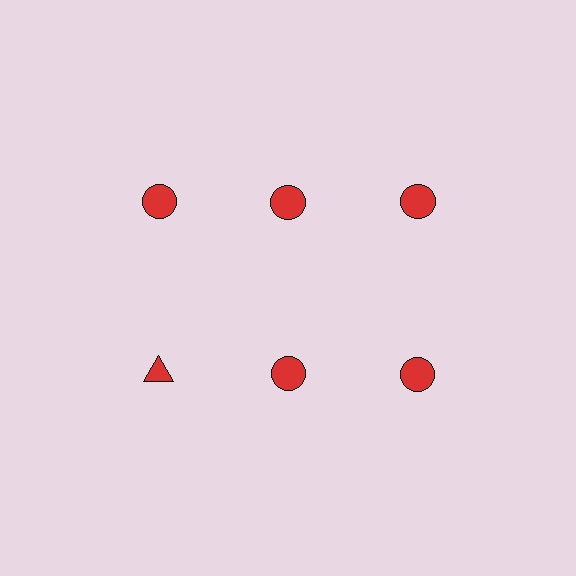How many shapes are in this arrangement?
There are 6 shapes arranged in a grid pattern.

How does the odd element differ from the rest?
It has a different shape: triangle instead of circle.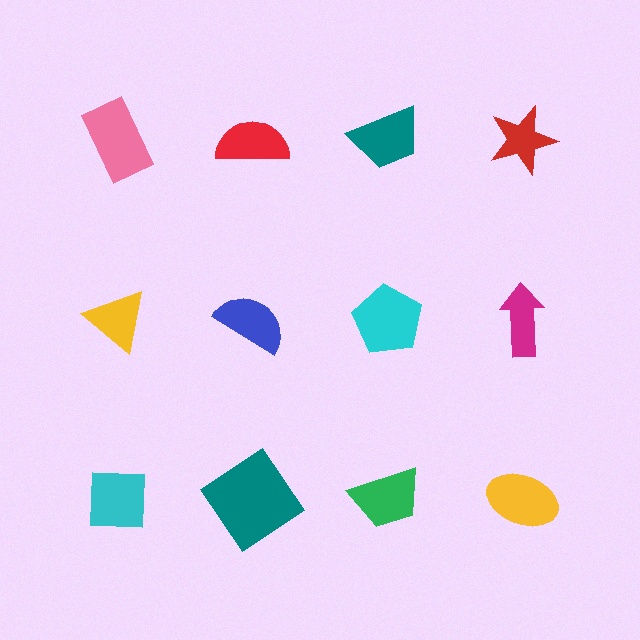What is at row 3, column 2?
A teal diamond.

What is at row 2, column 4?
A magenta arrow.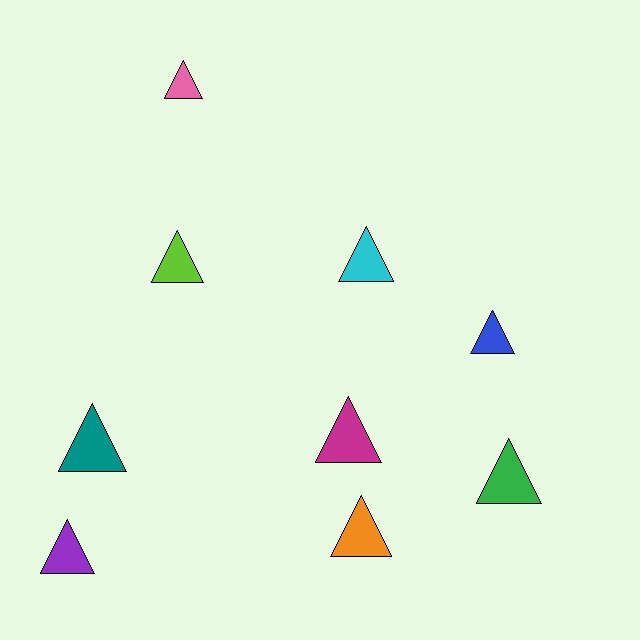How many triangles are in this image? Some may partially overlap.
There are 9 triangles.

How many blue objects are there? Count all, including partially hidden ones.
There is 1 blue object.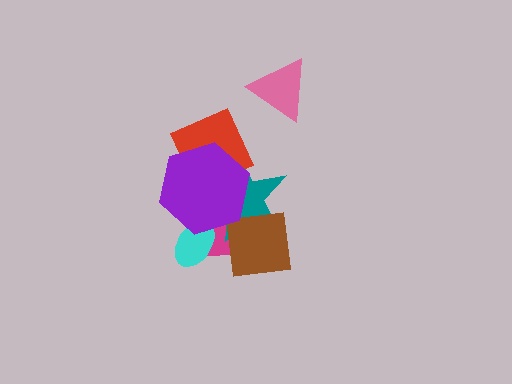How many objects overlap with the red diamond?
2 objects overlap with the red diamond.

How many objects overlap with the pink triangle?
0 objects overlap with the pink triangle.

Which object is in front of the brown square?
The purple hexagon is in front of the brown square.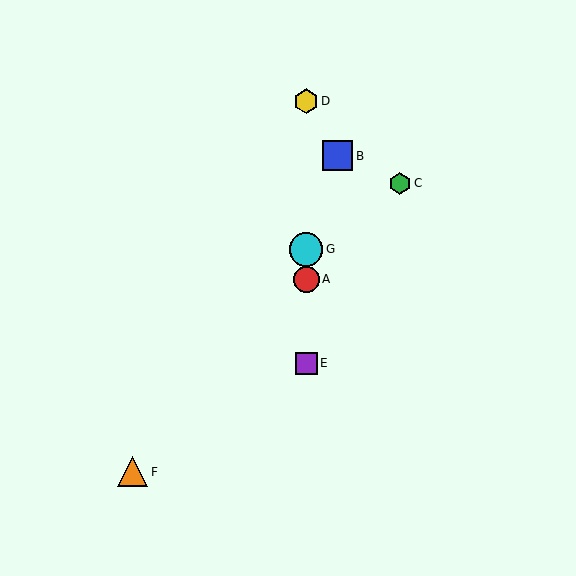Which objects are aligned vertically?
Objects A, D, E, G are aligned vertically.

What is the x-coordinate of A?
Object A is at x≈306.